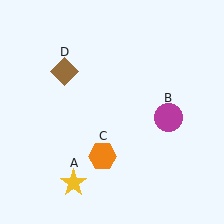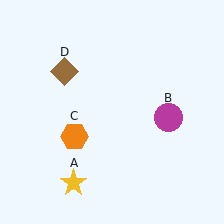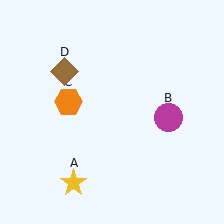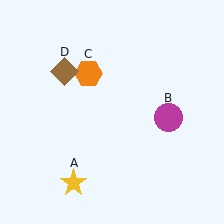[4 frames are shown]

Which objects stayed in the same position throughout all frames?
Yellow star (object A) and magenta circle (object B) and brown diamond (object D) remained stationary.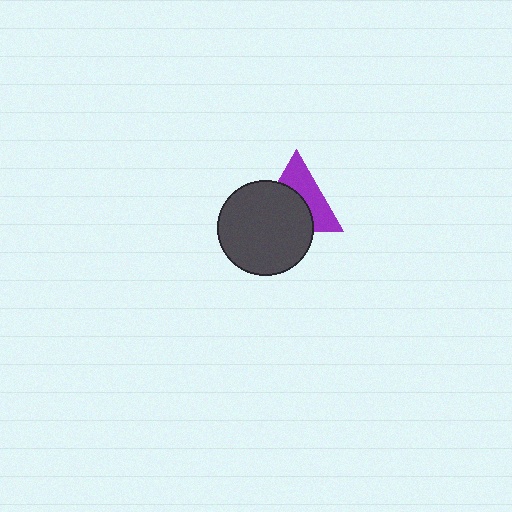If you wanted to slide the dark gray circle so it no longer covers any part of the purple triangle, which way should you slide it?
Slide it toward the lower-left — that is the most direct way to separate the two shapes.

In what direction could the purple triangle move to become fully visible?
The purple triangle could move toward the upper-right. That would shift it out from behind the dark gray circle entirely.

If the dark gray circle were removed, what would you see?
You would see the complete purple triangle.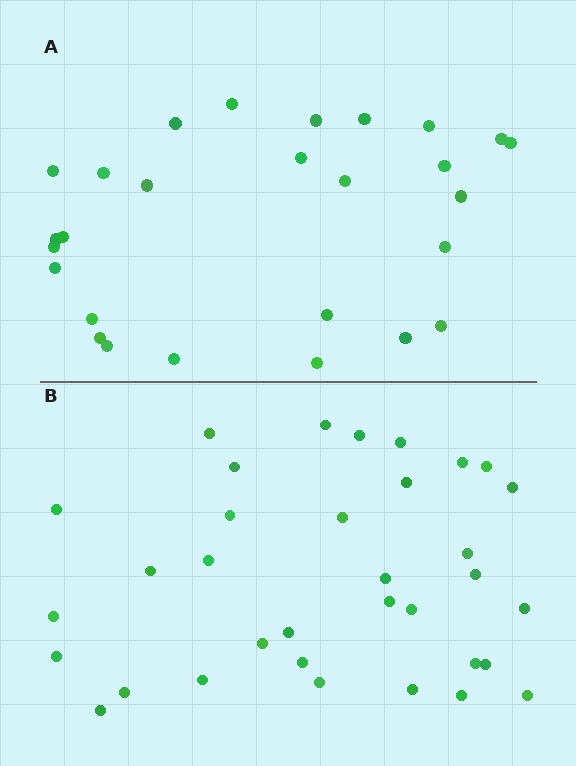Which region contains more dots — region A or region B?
Region B (the bottom region) has more dots.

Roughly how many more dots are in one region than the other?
Region B has roughly 8 or so more dots than region A.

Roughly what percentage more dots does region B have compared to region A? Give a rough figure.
About 25% more.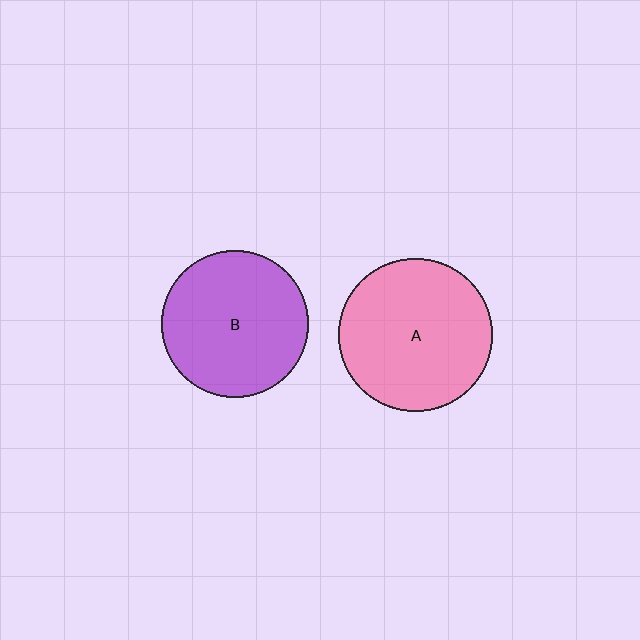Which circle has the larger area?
Circle A (pink).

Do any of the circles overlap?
No, none of the circles overlap.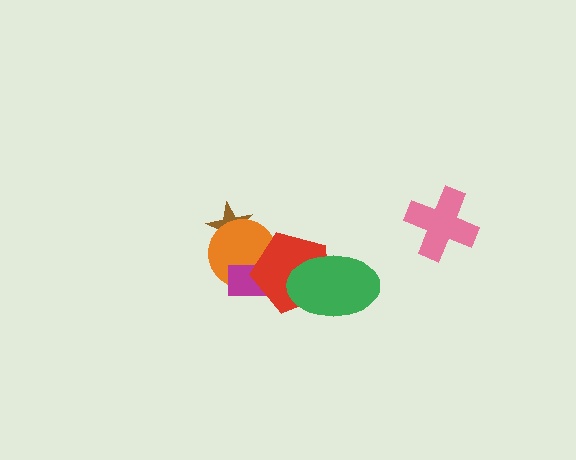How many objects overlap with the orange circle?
3 objects overlap with the orange circle.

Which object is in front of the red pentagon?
The green ellipse is in front of the red pentagon.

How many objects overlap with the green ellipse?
1 object overlaps with the green ellipse.